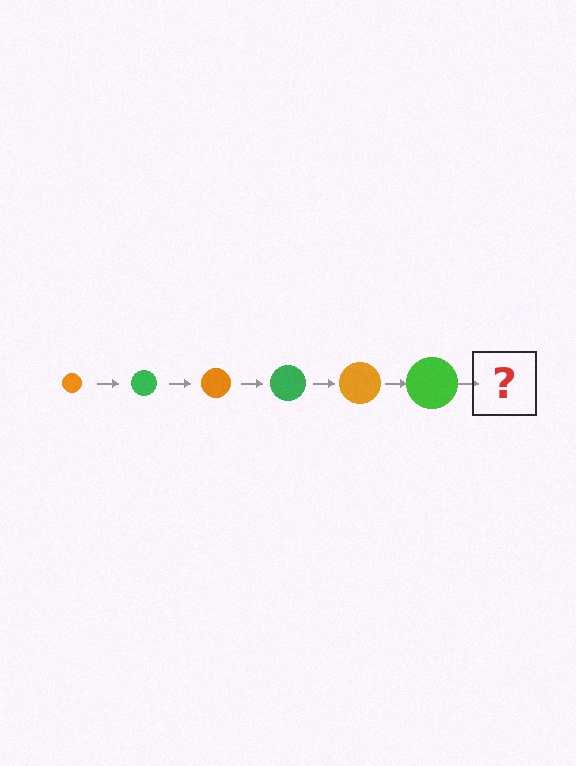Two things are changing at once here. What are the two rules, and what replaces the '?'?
The two rules are that the circle grows larger each step and the color cycles through orange and green. The '?' should be an orange circle, larger than the previous one.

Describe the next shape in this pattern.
It should be an orange circle, larger than the previous one.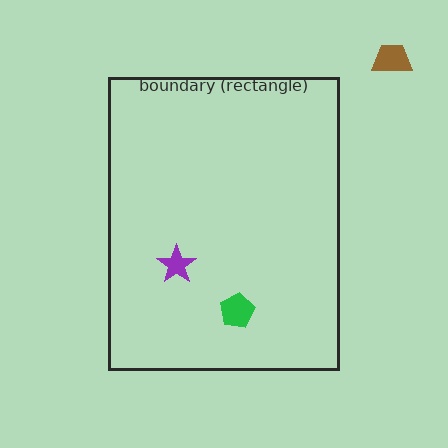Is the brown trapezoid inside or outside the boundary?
Outside.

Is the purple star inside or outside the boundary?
Inside.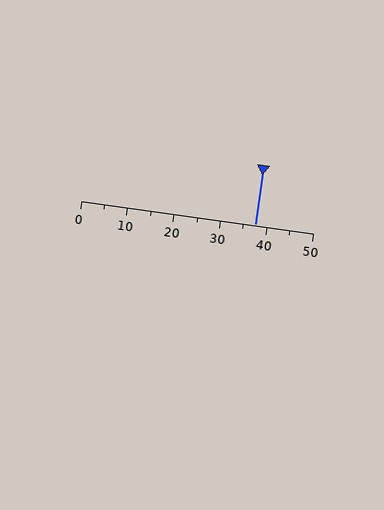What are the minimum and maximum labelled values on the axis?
The axis runs from 0 to 50.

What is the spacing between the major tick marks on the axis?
The major ticks are spaced 10 apart.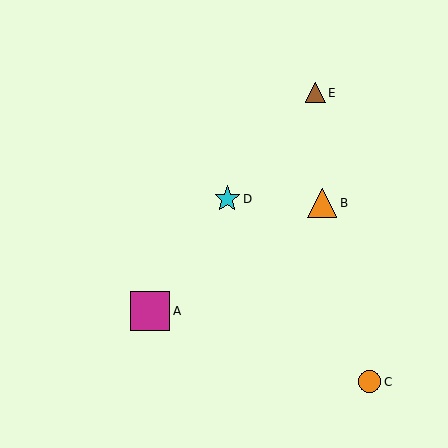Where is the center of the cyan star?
The center of the cyan star is at (227, 199).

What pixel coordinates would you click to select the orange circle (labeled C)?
Click at (370, 382) to select the orange circle C.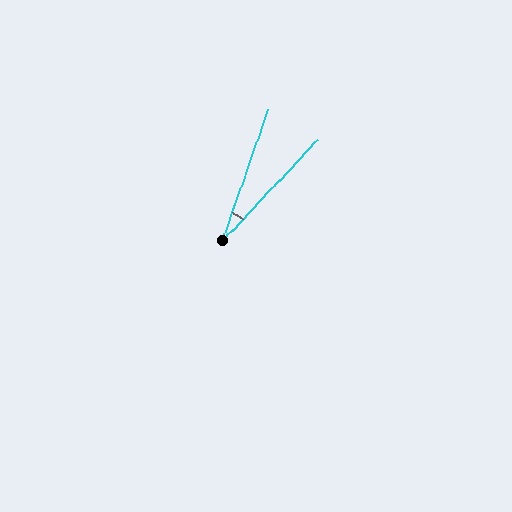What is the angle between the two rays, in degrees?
Approximately 24 degrees.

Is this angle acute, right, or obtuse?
It is acute.